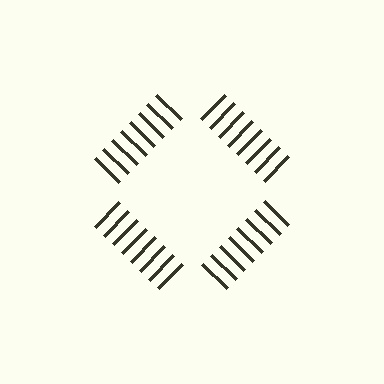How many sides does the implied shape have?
4 sides — the line-ends trace a square.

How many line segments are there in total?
32 — 8 along each of the 4 edges.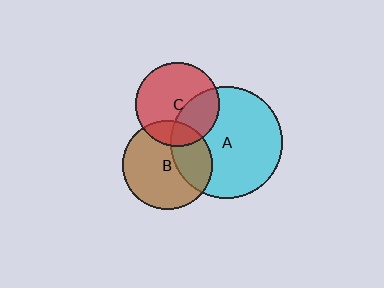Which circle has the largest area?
Circle A (cyan).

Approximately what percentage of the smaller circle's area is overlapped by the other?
Approximately 20%.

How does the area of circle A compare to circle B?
Approximately 1.6 times.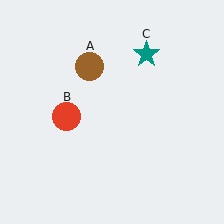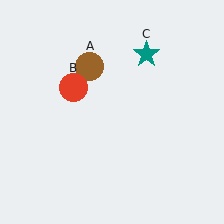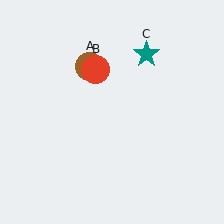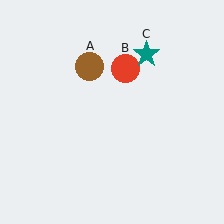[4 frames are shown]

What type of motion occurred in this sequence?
The red circle (object B) rotated clockwise around the center of the scene.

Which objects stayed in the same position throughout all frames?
Brown circle (object A) and teal star (object C) remained stationary.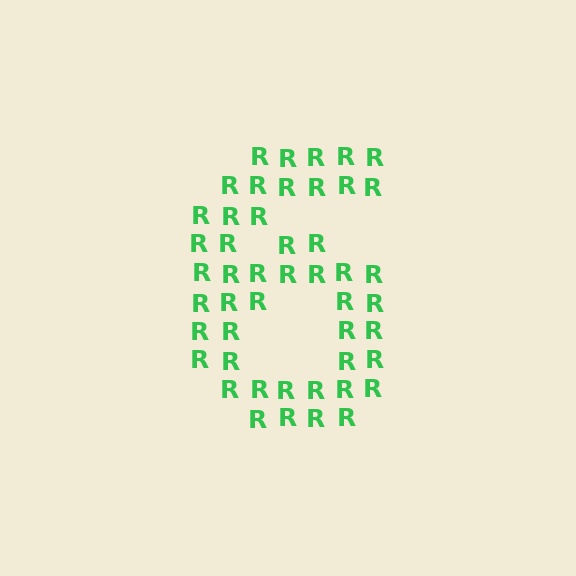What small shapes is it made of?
It is made of small letter R's.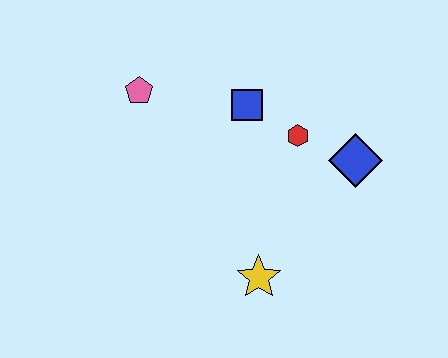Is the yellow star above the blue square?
No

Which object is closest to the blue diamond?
The red hexagon is closest to the blue diamond.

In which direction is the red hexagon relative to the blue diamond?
The red hexagon is to the left of the blue diamond.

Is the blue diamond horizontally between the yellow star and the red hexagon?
No